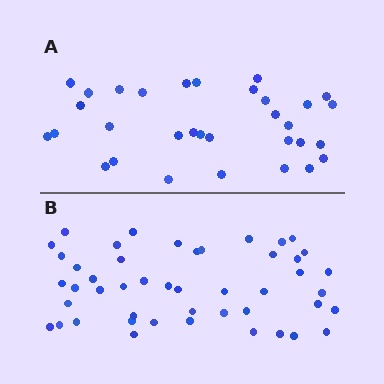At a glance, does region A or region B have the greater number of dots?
Region B (the bottom region) has more dots.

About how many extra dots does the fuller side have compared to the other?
Region B has approximately 15 more dots than region A.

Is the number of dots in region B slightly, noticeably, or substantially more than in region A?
Region B has substantially more. The ratio is roughly 1.5 to 1.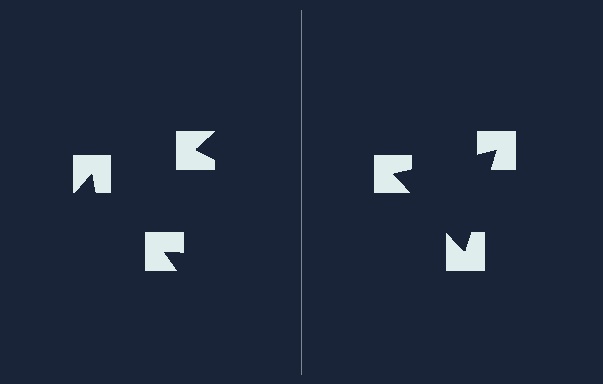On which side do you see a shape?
An illusory triangle appears on the right side. On the left side the wedge cuts are rotated, so no coherent shape forms.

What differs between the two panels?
The notched squares are positioned identically on both sides; only the wedge orientations differ. On the right they align to a triangle; on the left they are misaligned.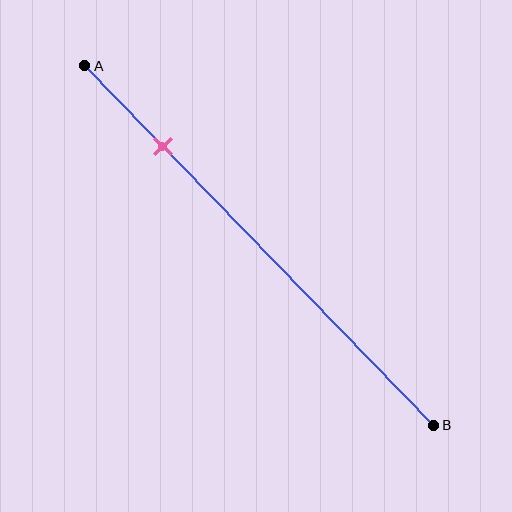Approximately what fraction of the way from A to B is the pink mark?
The pink mark is approximately 20% of the way from A to B.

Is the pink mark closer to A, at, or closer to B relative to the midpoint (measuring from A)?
The pink mark is closer to point A than the midpoint of segment AB.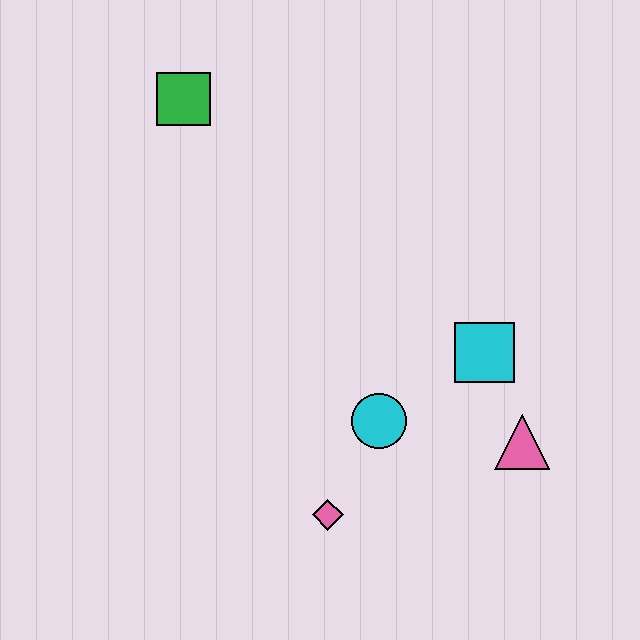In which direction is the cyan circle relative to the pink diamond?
The cyan circle is above the pink diamond.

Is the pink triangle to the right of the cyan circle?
Yes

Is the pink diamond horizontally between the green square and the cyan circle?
Yes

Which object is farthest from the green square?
The pink triangle is farthest from the green square.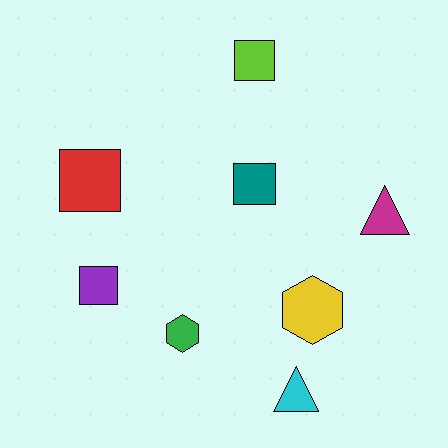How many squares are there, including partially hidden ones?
There are 4 squares.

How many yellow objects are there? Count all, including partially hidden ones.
There is 1 yellow object.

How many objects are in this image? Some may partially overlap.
There are 8 objects.